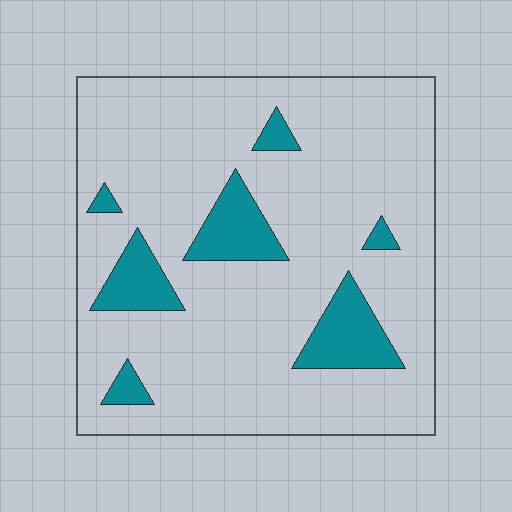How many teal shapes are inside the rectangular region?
7.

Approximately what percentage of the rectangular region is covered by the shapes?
Approximately 15%.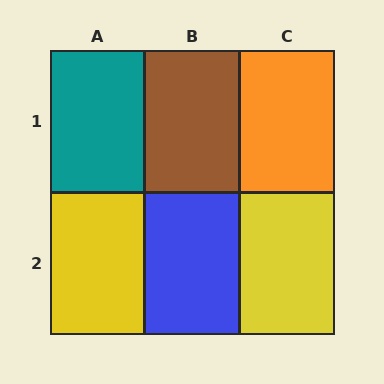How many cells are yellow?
2 cells are yellow.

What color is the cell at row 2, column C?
Yellow.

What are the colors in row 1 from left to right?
Teal, brown, orange.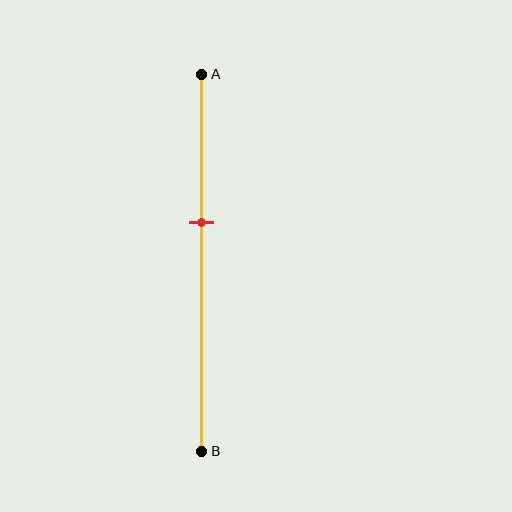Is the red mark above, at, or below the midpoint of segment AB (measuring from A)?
The red mark is above the midpoint of segment AB.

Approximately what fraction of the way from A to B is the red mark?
The red mark is approximately 40% of the way from A to B.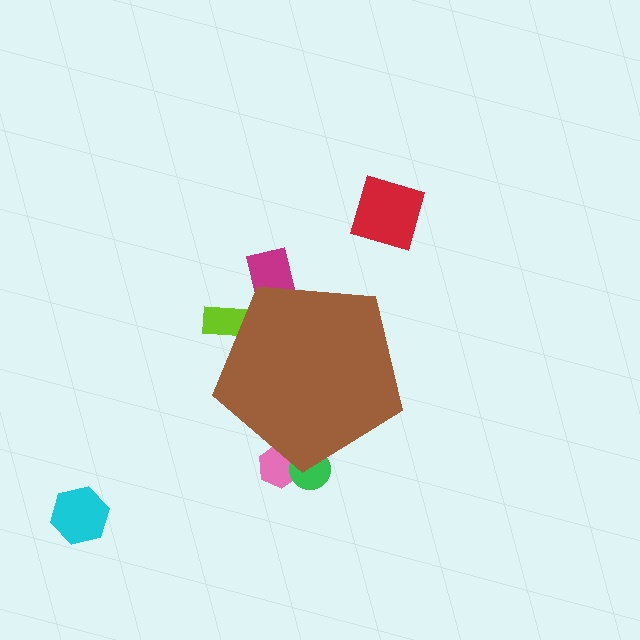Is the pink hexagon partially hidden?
Yes, the pink hexagon is partially hidden behind the brown pentagon.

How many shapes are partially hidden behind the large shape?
4 shapes are partially hidden.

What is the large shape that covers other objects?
A brown pentagon.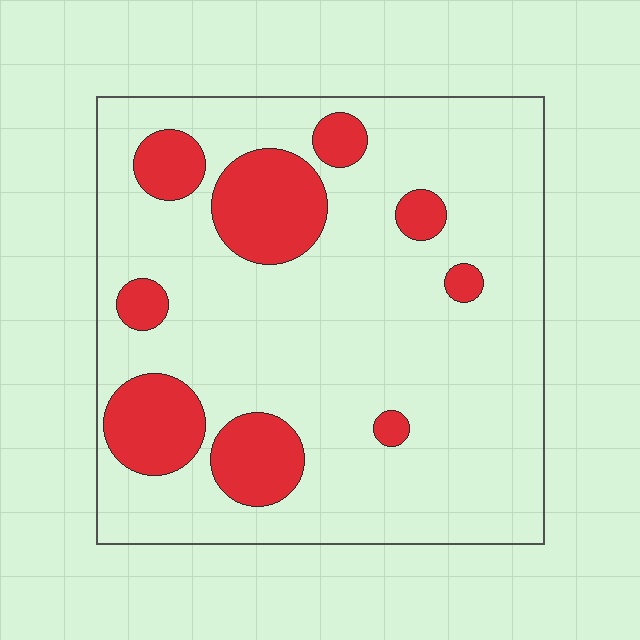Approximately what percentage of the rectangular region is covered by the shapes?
Approximately 20%.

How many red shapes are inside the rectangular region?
9.